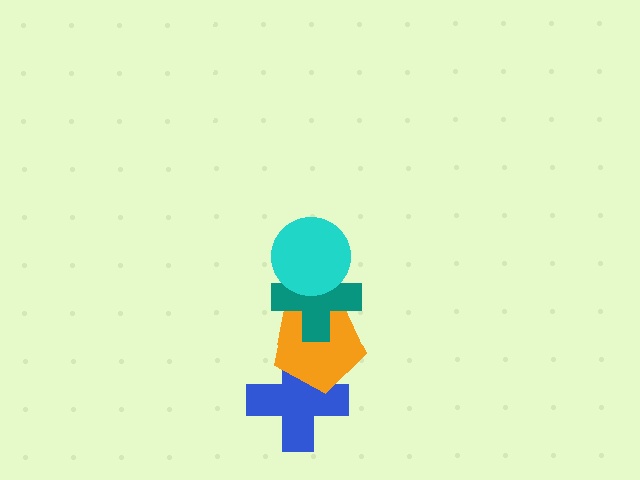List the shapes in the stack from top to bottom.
From top to bottom: the cyan circle, the teal cross, the orange pentagon, the blue cross.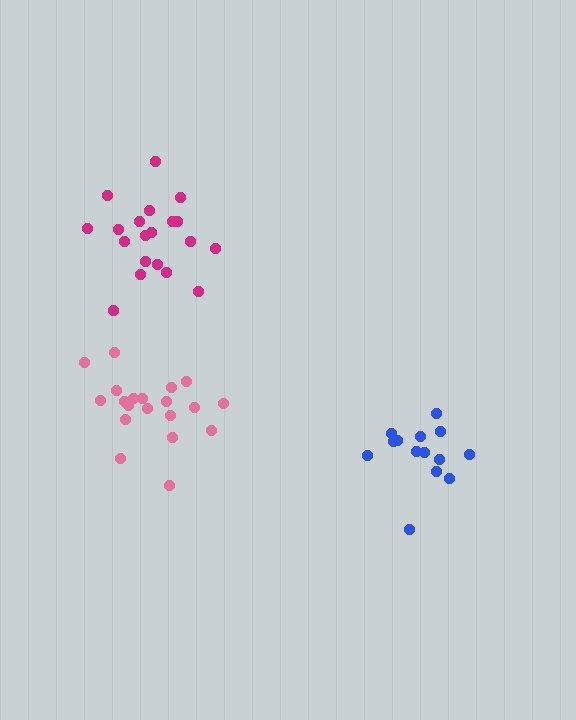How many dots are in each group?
Group 1: 20 dots, Group 2: 20 dots, Group 3: 14 dots (54 total).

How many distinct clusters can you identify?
There are 3 distinct clusters.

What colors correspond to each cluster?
The clusters are colored: magenta, pink, blue.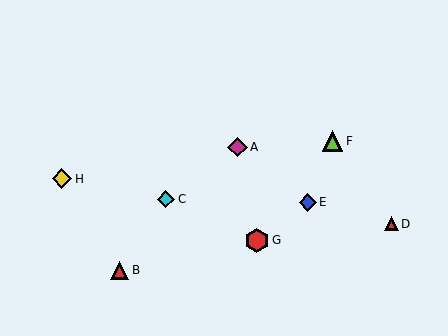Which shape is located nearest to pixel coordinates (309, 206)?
The blue diamond (labeled E) at (308, 202) is nearest to that location.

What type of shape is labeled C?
Shape C is a cyan diamond.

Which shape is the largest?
The red hexagon (labeled G) is the largest.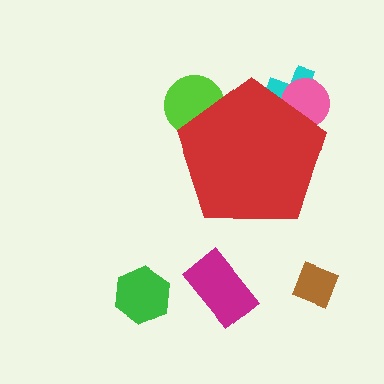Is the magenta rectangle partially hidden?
No, the magenta rectangle is fully visible.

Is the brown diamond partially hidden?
No, the brown diamond is fully visible.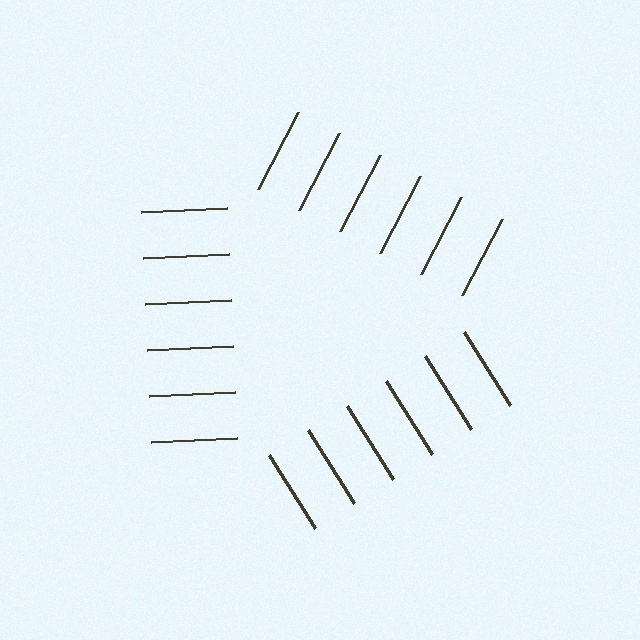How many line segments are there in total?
18 — 6 along each of the 3 edges.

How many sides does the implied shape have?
3 sides — the line-ends trace a triangle.